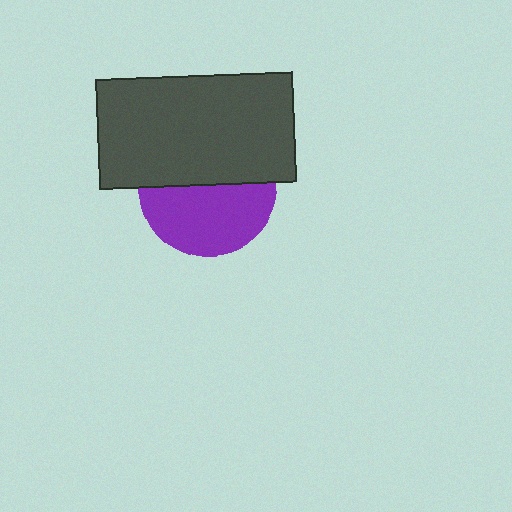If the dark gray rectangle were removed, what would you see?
You would see the complete purple circle.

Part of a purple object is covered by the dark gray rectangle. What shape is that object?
It is a circle.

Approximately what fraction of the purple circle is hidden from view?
Roughly 47% of the purple circle is hidden behind the dark gray rectangle.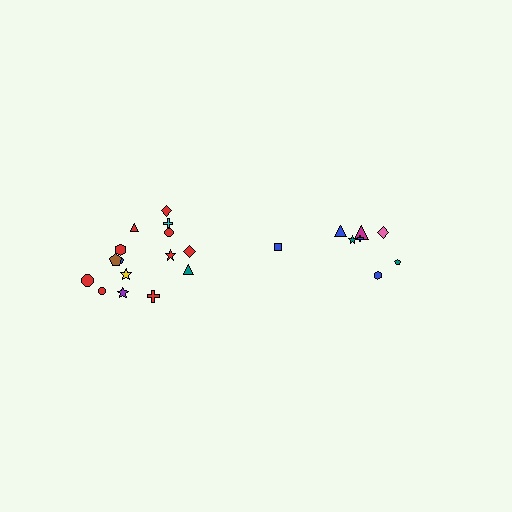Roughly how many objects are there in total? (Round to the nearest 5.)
Roughly 25 objects in total.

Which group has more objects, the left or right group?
The left group.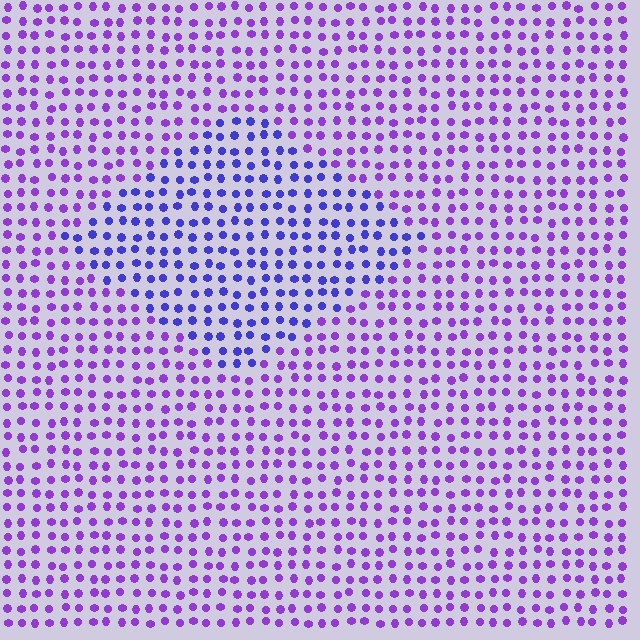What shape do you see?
I see a diamond.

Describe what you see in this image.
The image is filled with small purple elements in a uniform arrangement. A diamond-shaped region is visible where the elements are tinted to a slightly different hue, forming a subtle color boundary.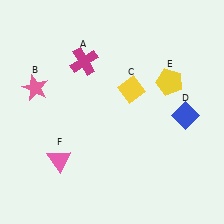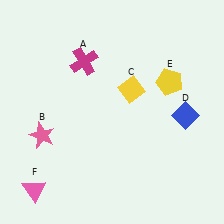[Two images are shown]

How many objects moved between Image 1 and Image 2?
2 objects moved between the two images.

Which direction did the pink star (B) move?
The pink star (B) moved down.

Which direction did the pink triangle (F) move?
The pink triangle (F) moved down.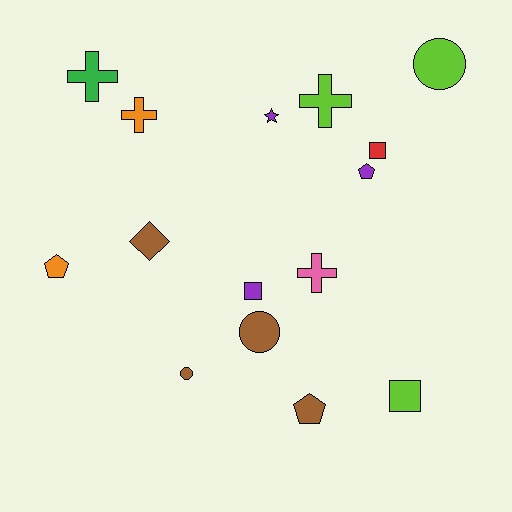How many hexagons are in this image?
There are no hexagons.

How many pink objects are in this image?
There is 1 pink object.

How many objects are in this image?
There are 15 objects.